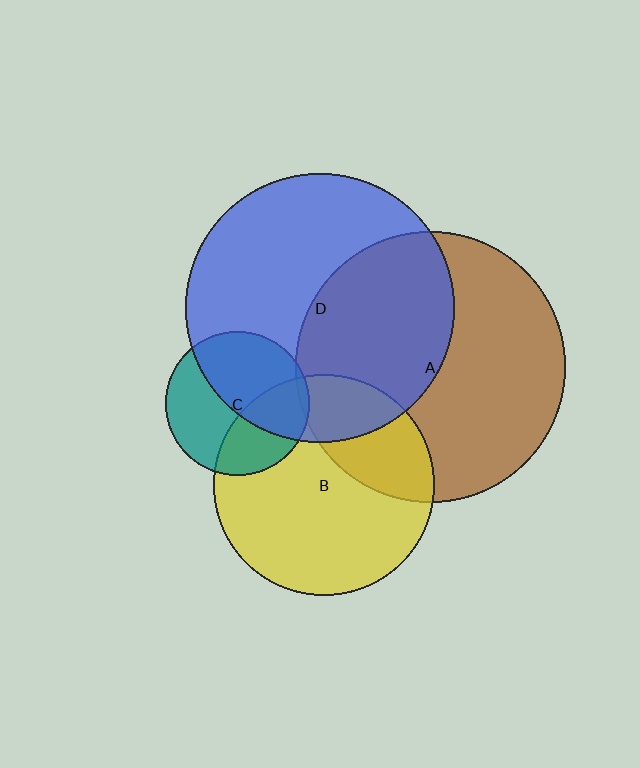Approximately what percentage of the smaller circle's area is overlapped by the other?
Approximately 50%.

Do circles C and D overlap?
Yes.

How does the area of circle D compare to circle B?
Approximately 1.5 times.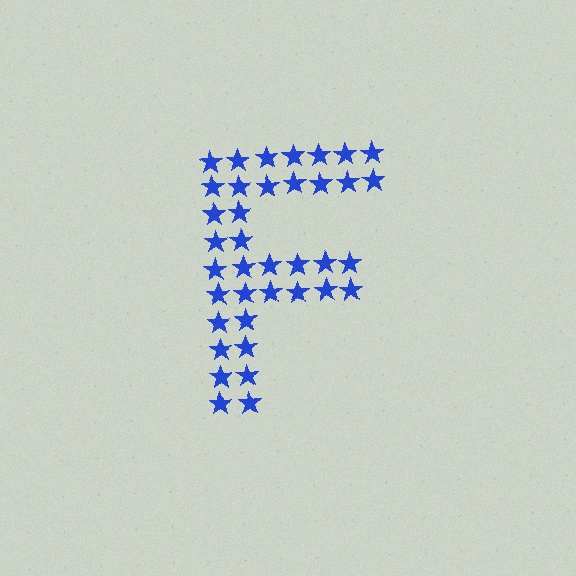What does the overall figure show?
The overall figure shows the letter F.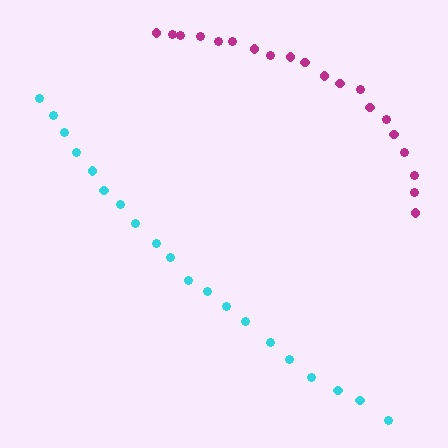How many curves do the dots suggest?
There are 2 distinct paths.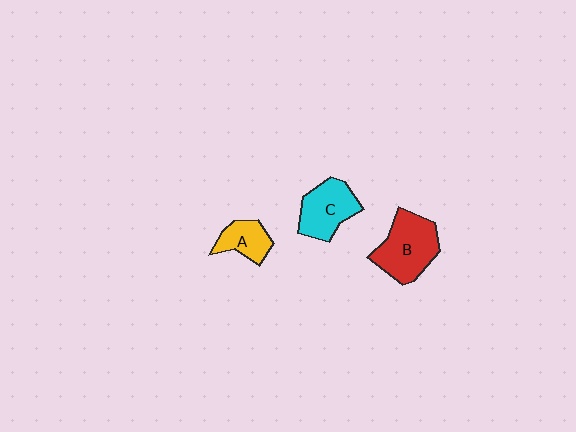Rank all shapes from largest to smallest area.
From largest to smallest: B (red), C (cyan), A (yellow).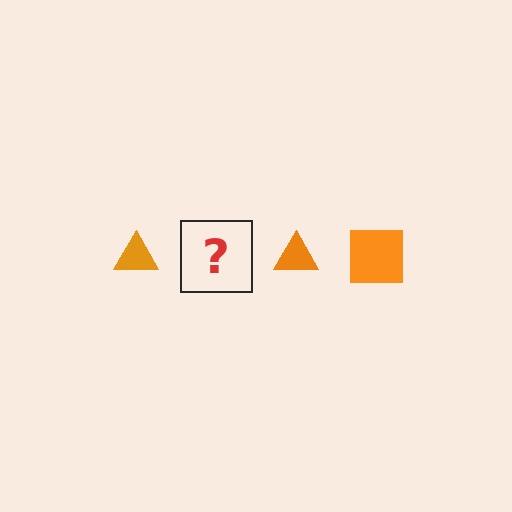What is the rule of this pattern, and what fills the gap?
The rule is that the pattern cycles through triangle, square shapes in orange. The gap should be filled with an orange square.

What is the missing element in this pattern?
The missing element is an orange square.